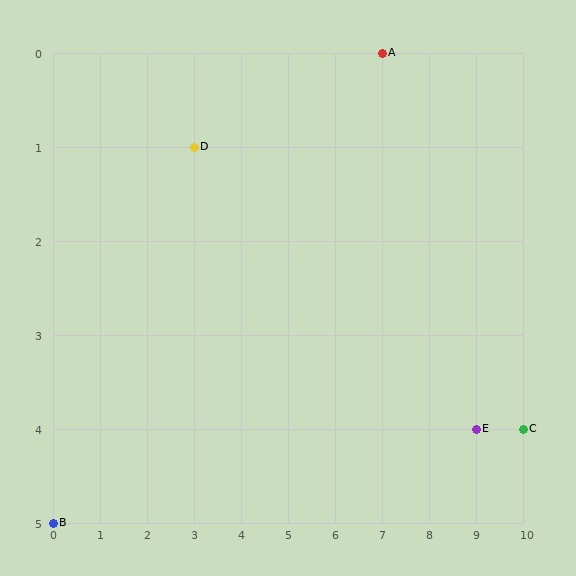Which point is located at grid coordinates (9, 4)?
Point E is at (9, 4).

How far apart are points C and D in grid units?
Points C and D are 7 columns and 3 rows apart (about 7.6 grid units diagonally).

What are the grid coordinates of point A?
Point A is at grid coordinates (7, 0).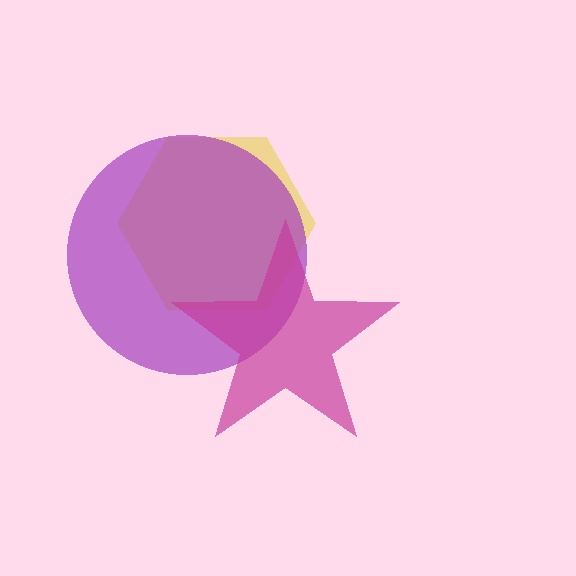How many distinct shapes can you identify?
There are 3 distinct shapes: a yellow hexagon, a purple circle, a magenta star.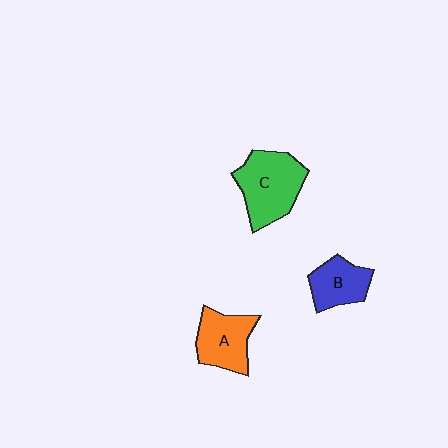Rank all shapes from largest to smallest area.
From largest to smallest: C (green), A (orange), B (blue).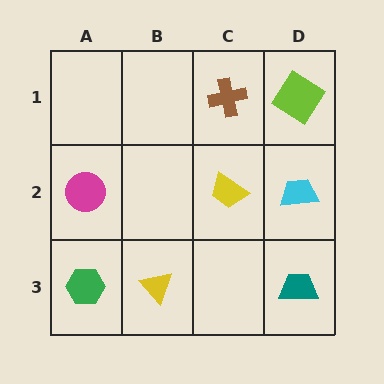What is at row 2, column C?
A yellow trapezoid.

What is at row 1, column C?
A brown cross.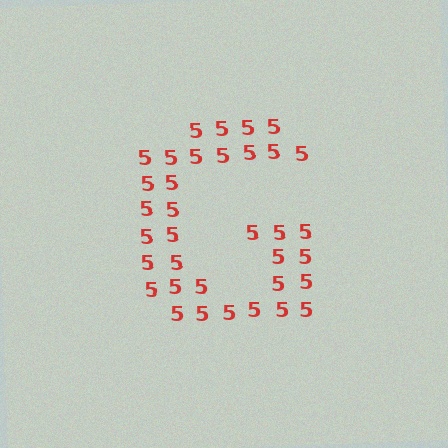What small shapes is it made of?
It is made of small digit 5's.